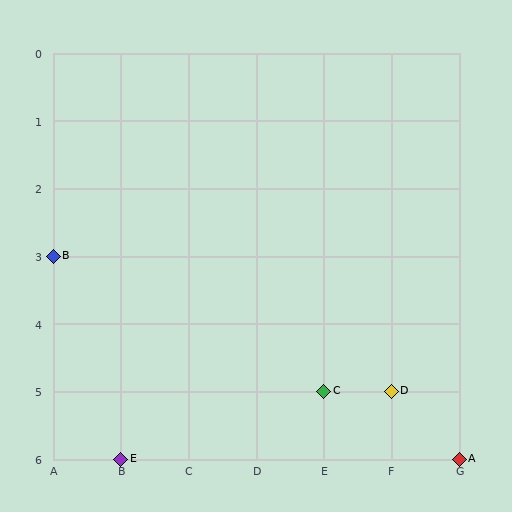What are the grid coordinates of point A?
Point A is at grid coordinates (G, 6).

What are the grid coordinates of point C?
Point C is at grid coordinates (E, 5).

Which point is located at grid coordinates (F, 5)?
Point D is at (F, 5).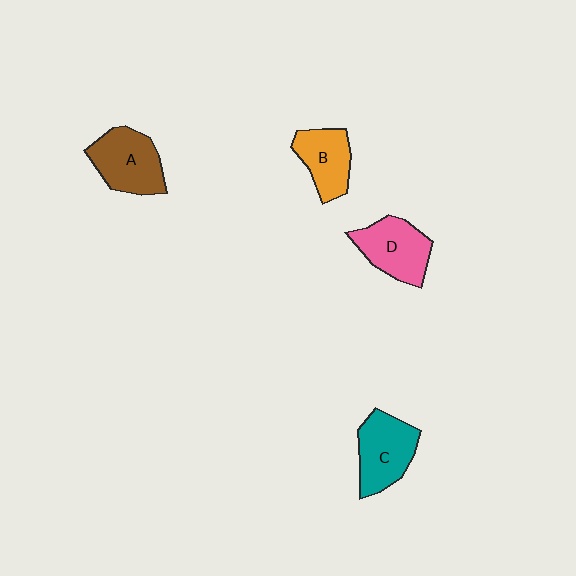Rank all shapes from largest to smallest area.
From largest to smallest: A (brown), C (teal), D (pink), B (orange).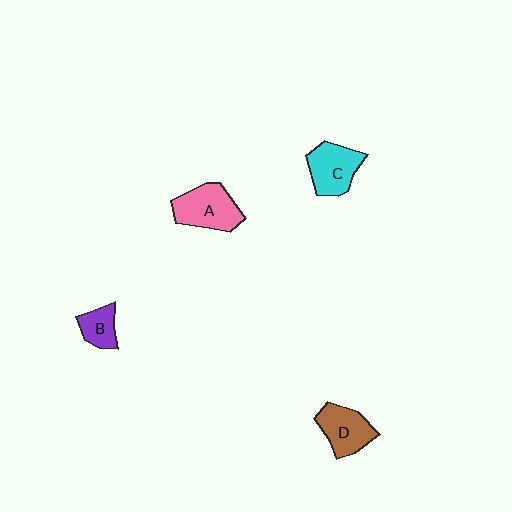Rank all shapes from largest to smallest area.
From largest to smallest: A (pink), C (cyan), D (brown), B (purple).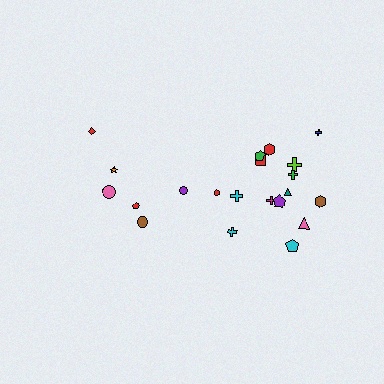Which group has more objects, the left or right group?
The right group.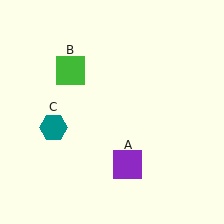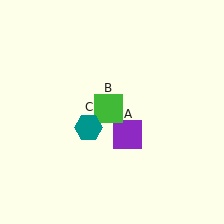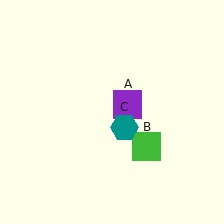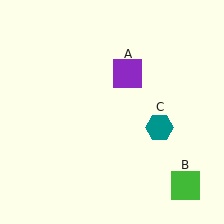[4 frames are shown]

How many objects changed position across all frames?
3 objects changed position: purple square (object A), green square (object B), teal hexagon (object C).